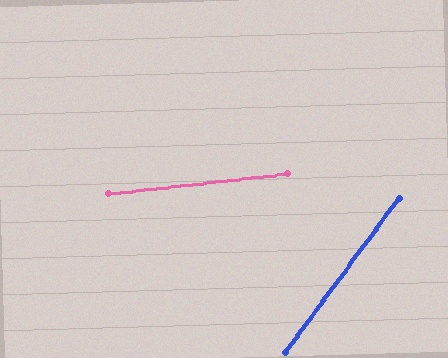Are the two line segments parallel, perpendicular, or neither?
Neither parallel nor perpendicular — they differ by about 47°.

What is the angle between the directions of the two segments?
Approximately 47 degrees.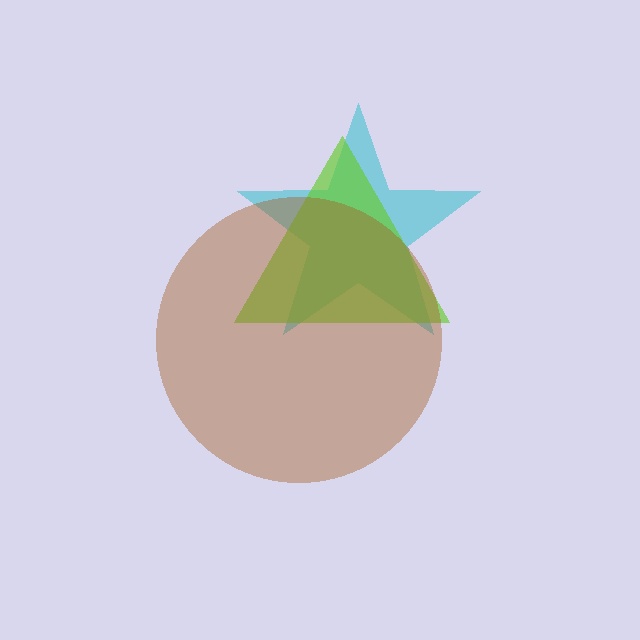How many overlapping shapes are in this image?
There are 3 overlapping shapes in the image.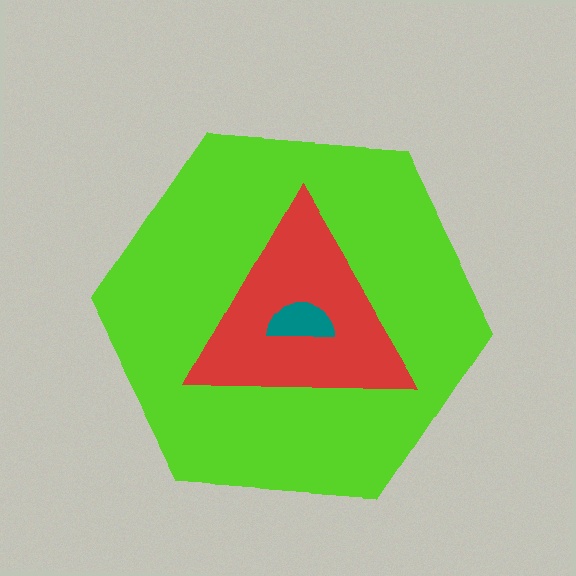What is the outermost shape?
The lime hexagon.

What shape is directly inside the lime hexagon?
The red triangle.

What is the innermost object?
The teal semicircle.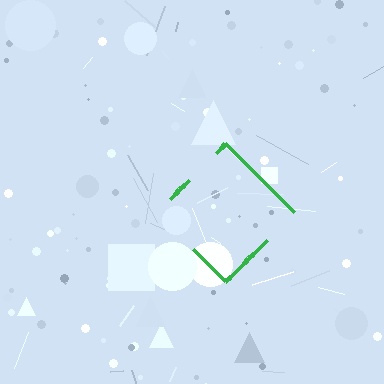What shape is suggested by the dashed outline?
The dashed outline suggests a diamond.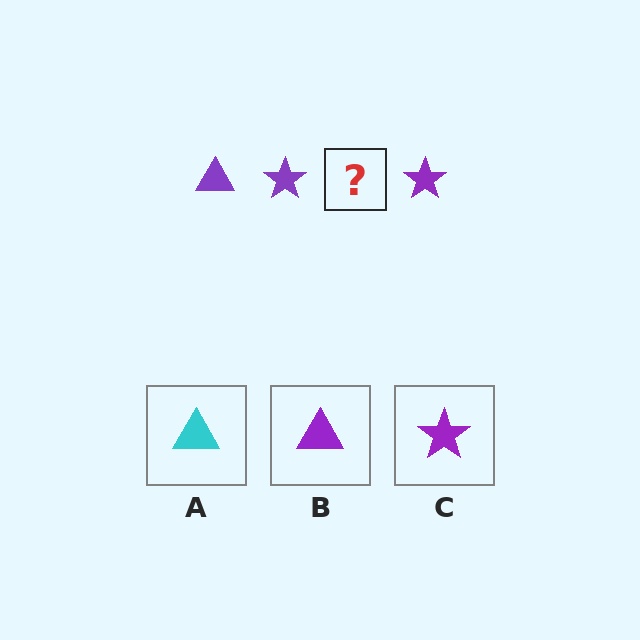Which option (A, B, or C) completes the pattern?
B.